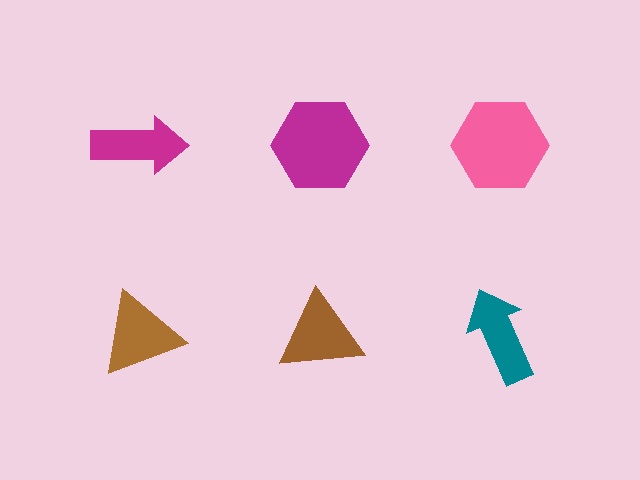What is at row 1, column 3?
A pink hexagon.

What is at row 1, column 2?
A magenta hexagon.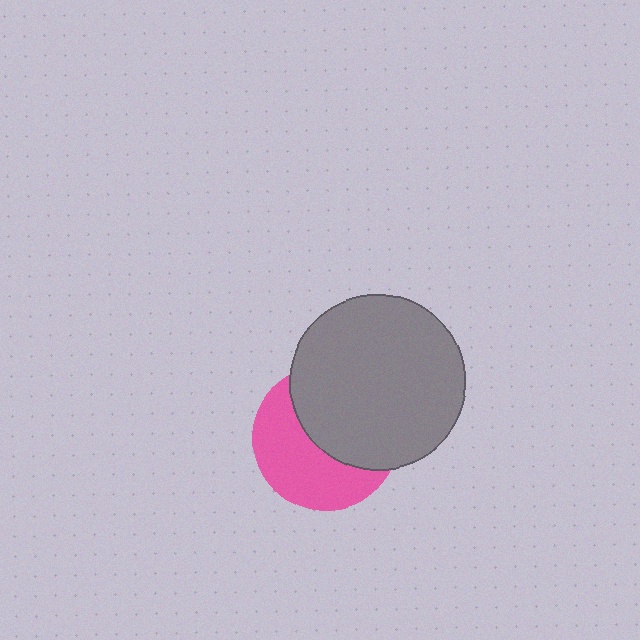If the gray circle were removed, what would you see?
You would see the complete pink circle.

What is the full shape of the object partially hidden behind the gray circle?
The partially hidden object is a pink circle.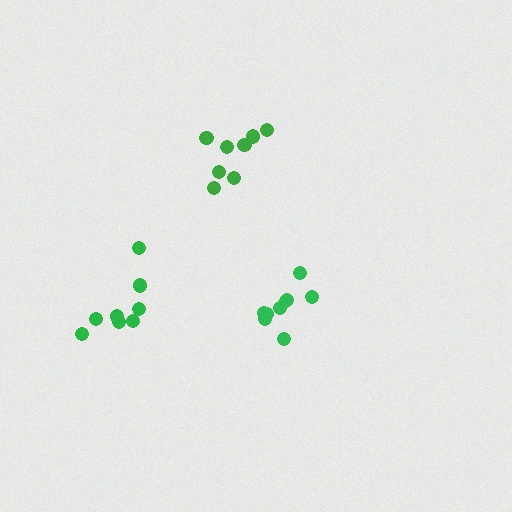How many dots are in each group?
Group 1: 9 dots, Group 2: 8 dots, Group 3: 8 dots (25 total).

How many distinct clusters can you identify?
There are 3 distinct clusters.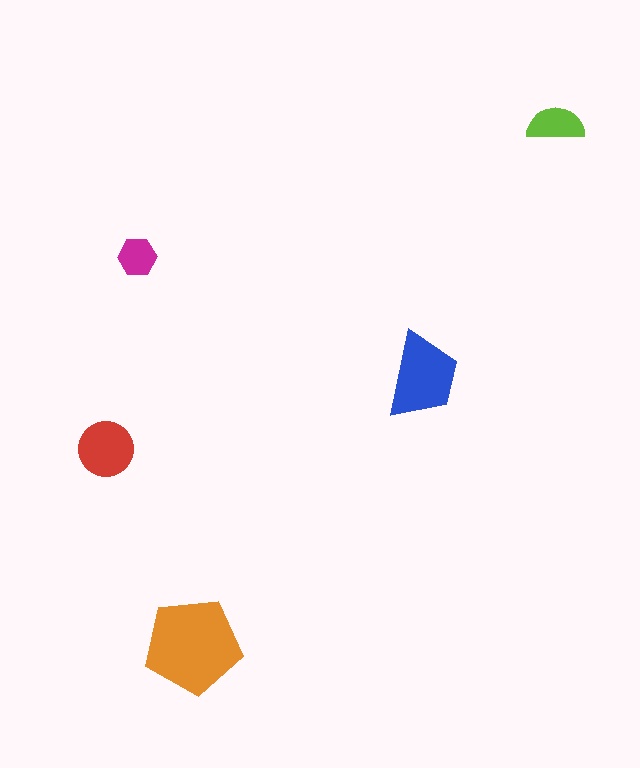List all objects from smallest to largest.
The magenta hexagon, the lime semicircle, the red circle, the blue trapezoid, the orange pentagon.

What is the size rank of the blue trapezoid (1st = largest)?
2nd.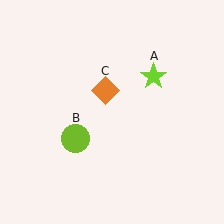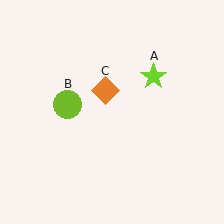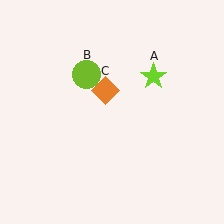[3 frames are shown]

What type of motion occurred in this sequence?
The lime circle (object B) rotated clockwise around the center of the scene.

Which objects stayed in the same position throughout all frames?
Lime star (object A) and orange diamond (object C) remained stationary.